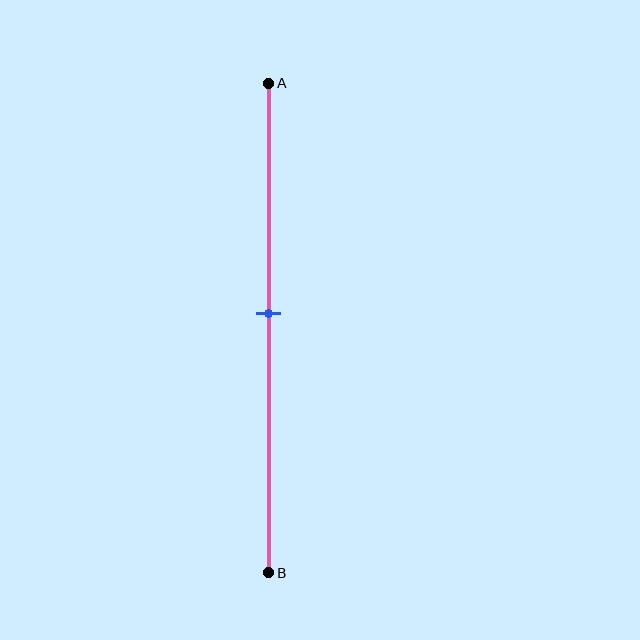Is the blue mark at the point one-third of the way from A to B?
No, the mark is at about 45% from A, not at the 33% one-third point.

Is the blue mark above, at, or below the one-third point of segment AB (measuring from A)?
The blue mark is below the one-third point of segment AB.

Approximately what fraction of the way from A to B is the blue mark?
The blue mark is approximately 45% of the way from A to B.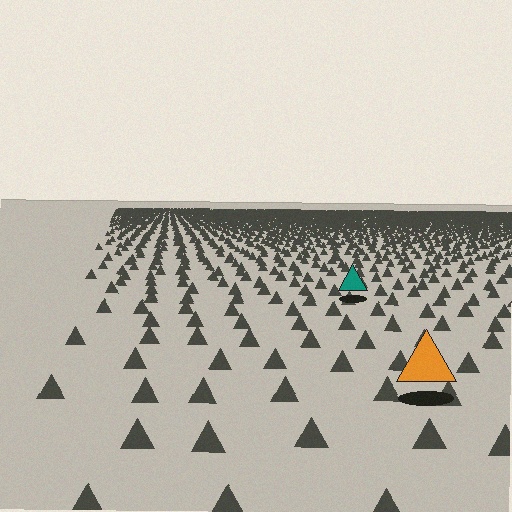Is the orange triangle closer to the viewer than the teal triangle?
Yes. The orange triangle is closer — you can tell from the texture gradient: the ground texture is coarser near it.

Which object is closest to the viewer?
The orange triangle is closest. The texture marks near it are larger and more spread out.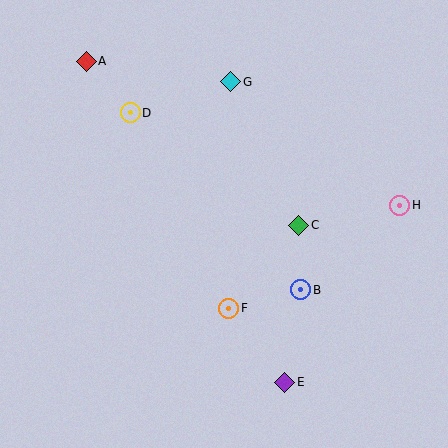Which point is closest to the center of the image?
Point C at (298, 225) is closest to the center.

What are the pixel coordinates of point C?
Point C is at (298, 225).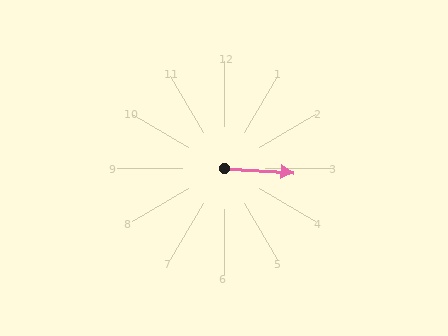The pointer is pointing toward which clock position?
Roughly 3 o'clock.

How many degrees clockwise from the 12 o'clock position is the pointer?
Approximately 93 degrees.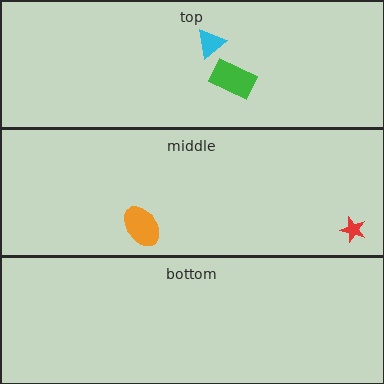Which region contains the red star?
The middle region.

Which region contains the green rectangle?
The top region.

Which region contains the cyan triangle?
The top region.